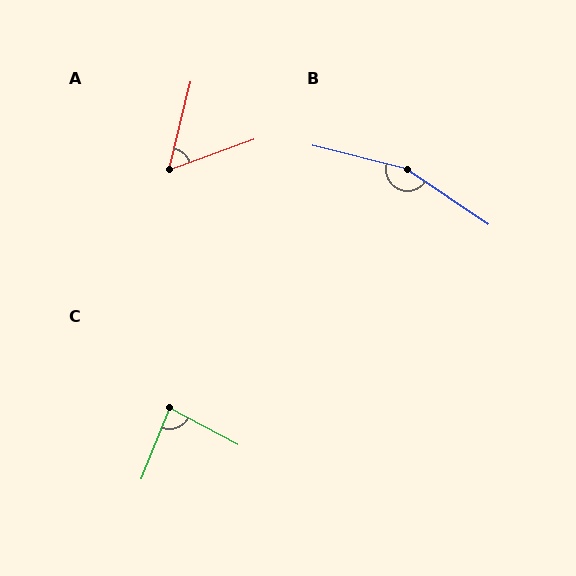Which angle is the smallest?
A, at approximately 56 degrees.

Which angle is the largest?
B, at approximately 160 degrees.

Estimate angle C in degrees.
Approximately 84 degrees.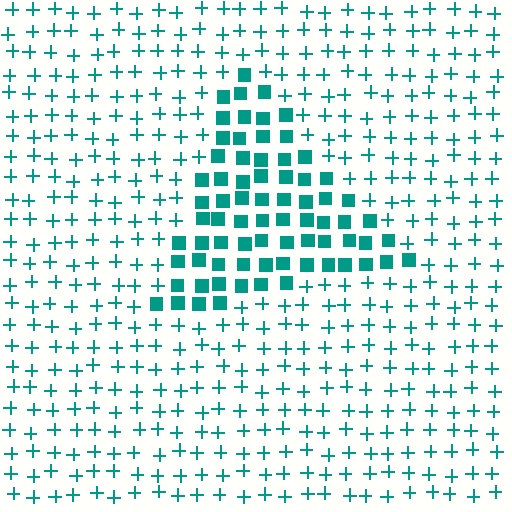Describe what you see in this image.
The image is filled with small teal elements arranged in a uniform grid. A triangle-shaped region contains squares, while the surrounding area contains plus signs. The boundary is defined purely by the change in element shape.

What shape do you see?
I see a triangle.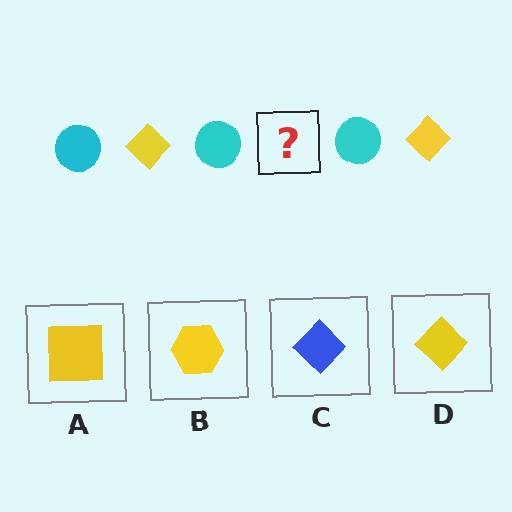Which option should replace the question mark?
Option D.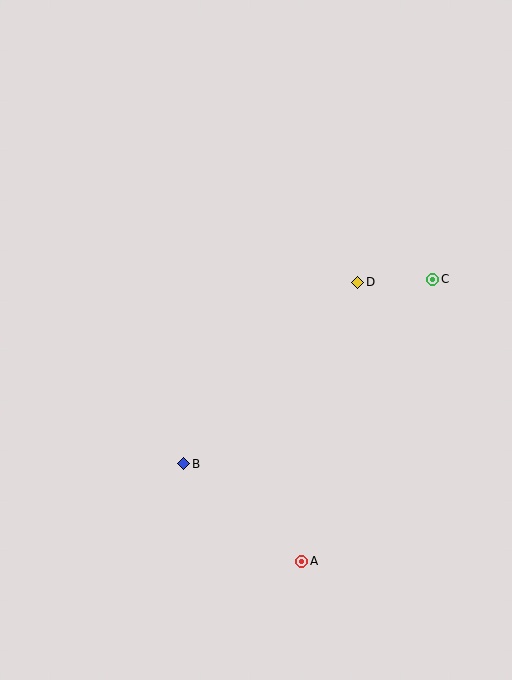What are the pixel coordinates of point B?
Point B is at (184, 464).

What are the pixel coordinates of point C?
Point C is at (433, 279).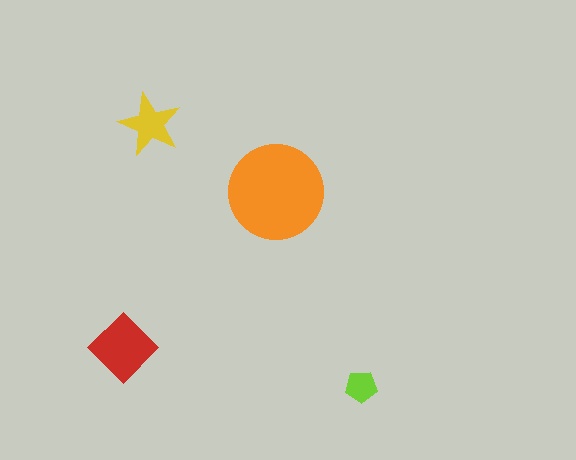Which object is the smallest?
The lime pentagon.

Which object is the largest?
The orange circle.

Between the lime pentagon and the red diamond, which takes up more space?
The red diamond.